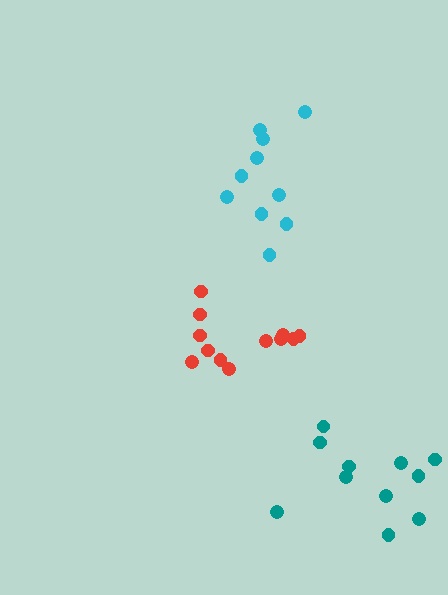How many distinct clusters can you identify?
There are 3 distinct clusters.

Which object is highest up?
The cyan cluster is topmost.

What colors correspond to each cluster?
The clusters are colored: red, cyan, teal.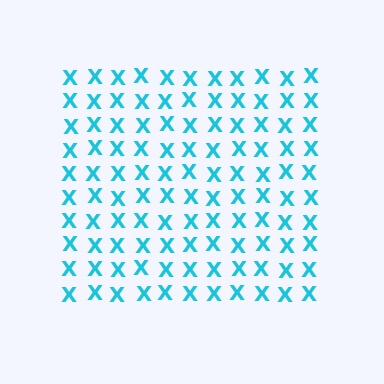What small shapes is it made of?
It is made of small letter X's.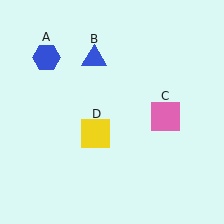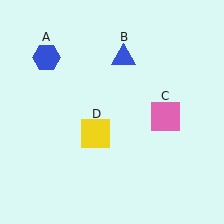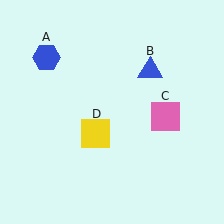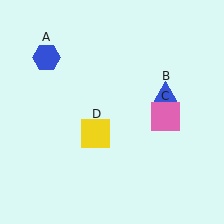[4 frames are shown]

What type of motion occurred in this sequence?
The blue triangle (object B) rotated clockwise around the center of the scene.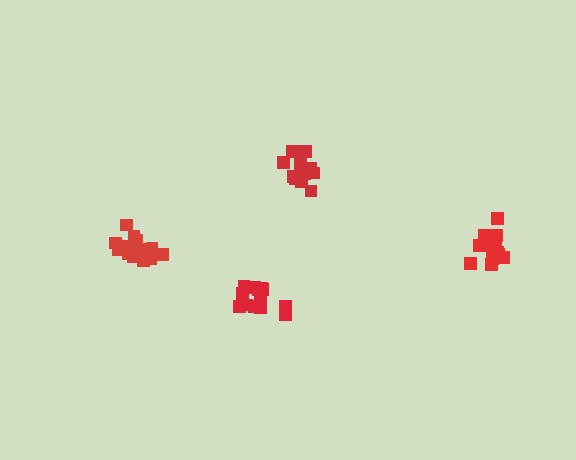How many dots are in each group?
Group 1: 13 dots, Group 2: 14 dots, Group 3: 13 dots, Group 4: 14 dots (54 total).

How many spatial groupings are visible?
There are 4 spatial groupings.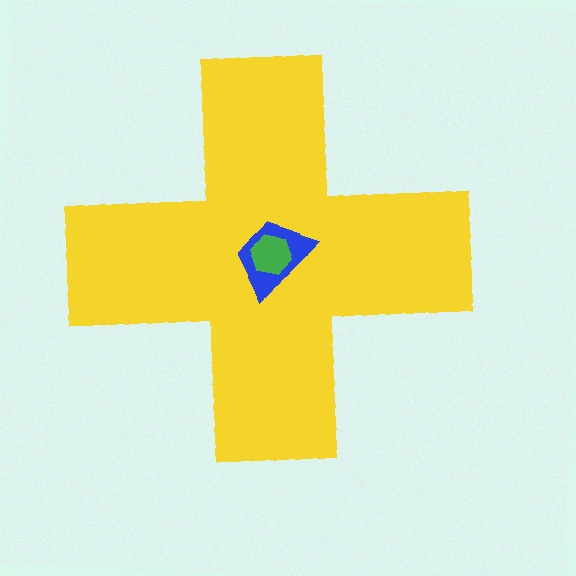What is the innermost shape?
The green hexagon.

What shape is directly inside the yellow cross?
The blue trapezoid.